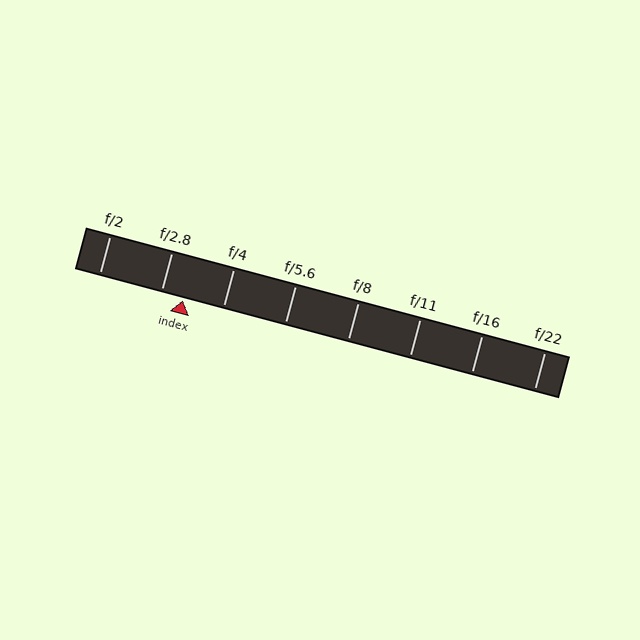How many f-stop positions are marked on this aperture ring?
There are 8 f-stop positions marked.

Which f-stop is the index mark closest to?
The index mark is closest to f/2.8.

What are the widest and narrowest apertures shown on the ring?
The widest aperture shown is f/2 and the narrowest is f/22.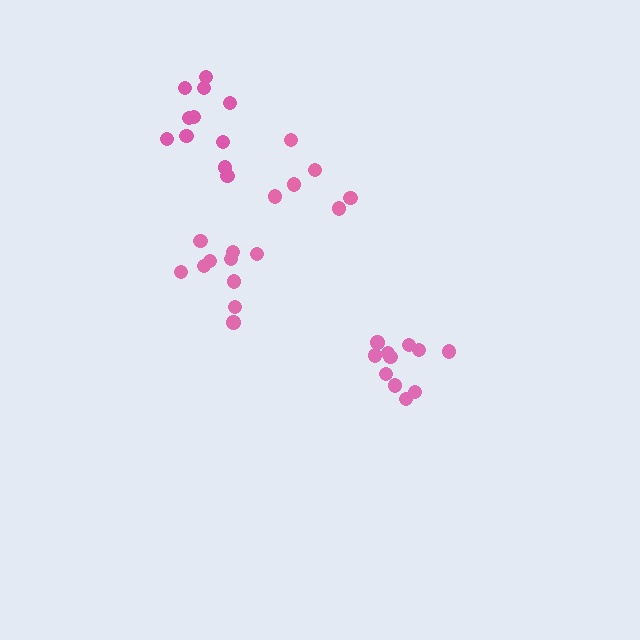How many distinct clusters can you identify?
There are 4 distinct clusters.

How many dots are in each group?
Group 1: 6 dots, Group 2: 11 dots, Group 3: 11 dots, Group 4: 10 dots (38 total).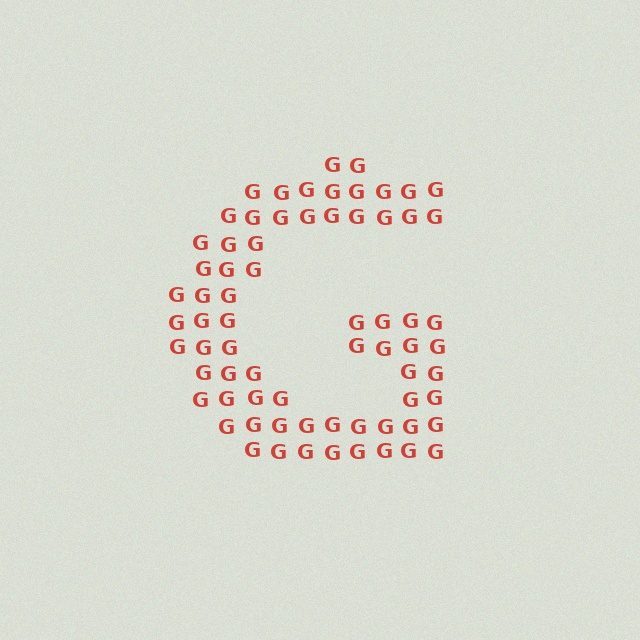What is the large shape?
The large shape is the letter G.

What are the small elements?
The small elements are letter G's.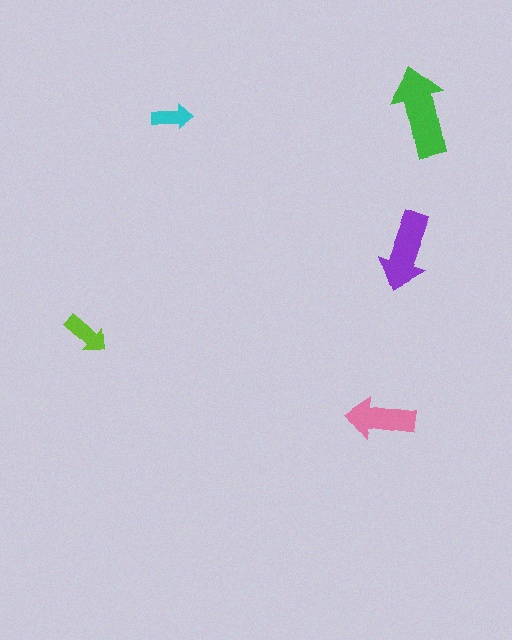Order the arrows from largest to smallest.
the green one, the purple one, the pink one, the lime one, the cyan one.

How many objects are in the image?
There are 5 objects in the image.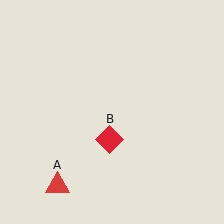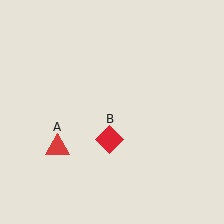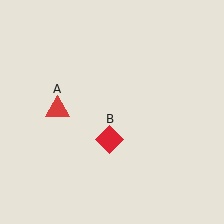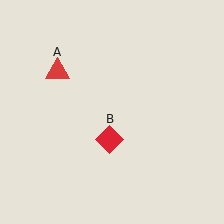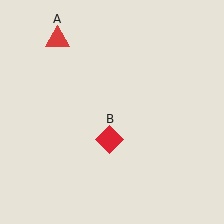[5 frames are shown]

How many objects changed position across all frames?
1 object changed position: red triangle (object A).